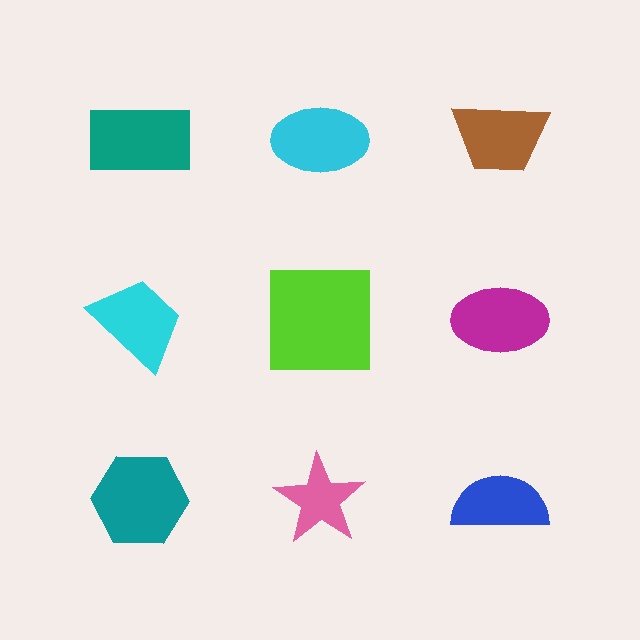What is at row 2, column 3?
A magenta ellipse.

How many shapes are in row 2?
3 shapes.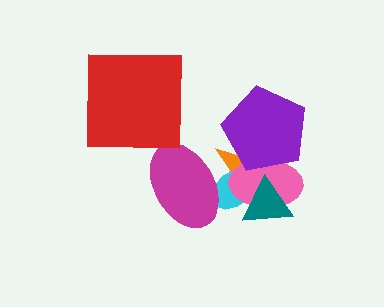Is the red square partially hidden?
No, no other shape covers it.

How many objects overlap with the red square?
0 objects overlap with the red square.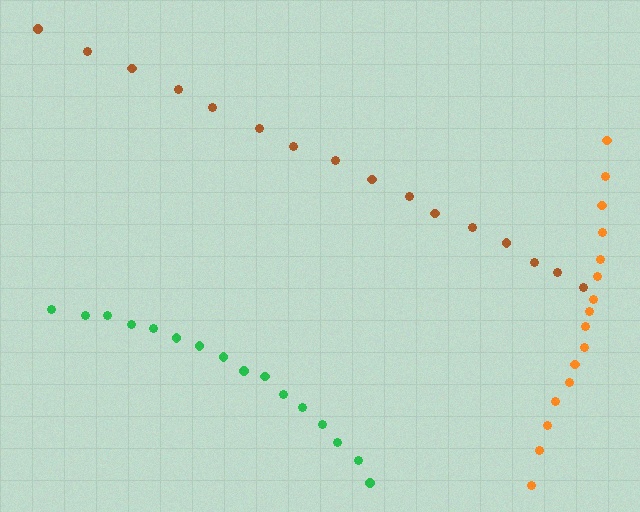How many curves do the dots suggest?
There are 3 distinct paths.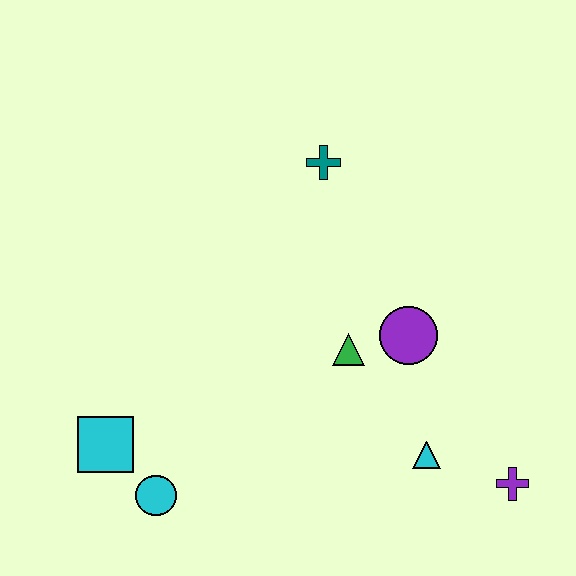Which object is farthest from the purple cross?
The cyan square is farthest from the purple cross.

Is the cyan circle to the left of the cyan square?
No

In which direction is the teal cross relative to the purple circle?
The teal cross is above the purple circle.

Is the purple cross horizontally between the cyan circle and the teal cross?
No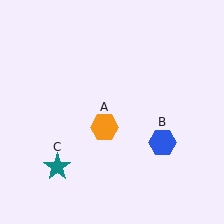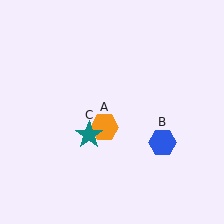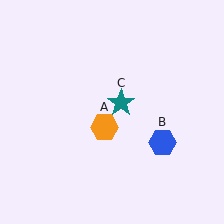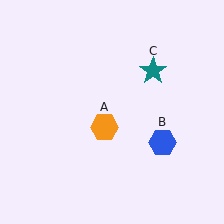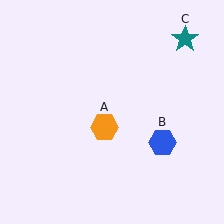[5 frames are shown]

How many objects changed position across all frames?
1 object changed position: teal star (object C).